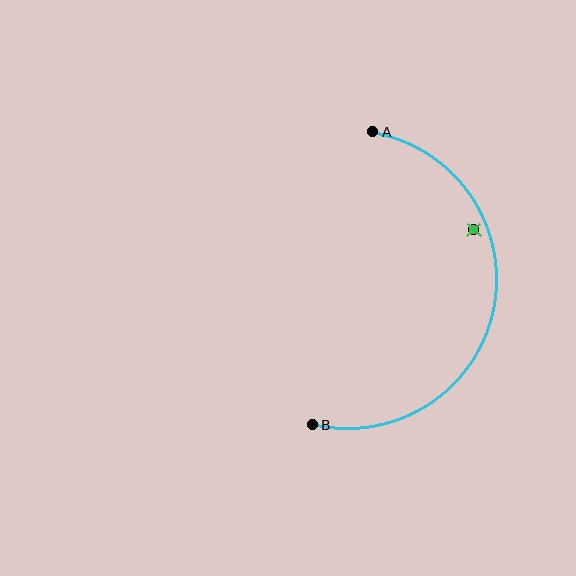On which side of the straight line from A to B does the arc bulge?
The arc bulges to the right of the straight line connecting A and B.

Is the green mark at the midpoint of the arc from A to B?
No — the green mark does not lie on the arc at all. It sits slightly inside the curve.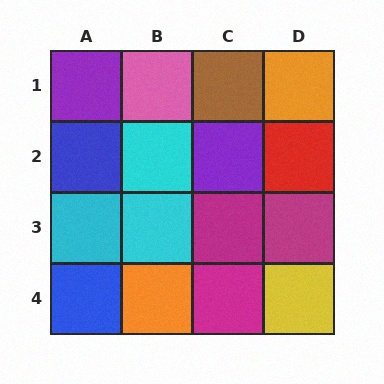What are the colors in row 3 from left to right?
Cyan, cyan, magenta, magenta.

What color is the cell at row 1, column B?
Pink.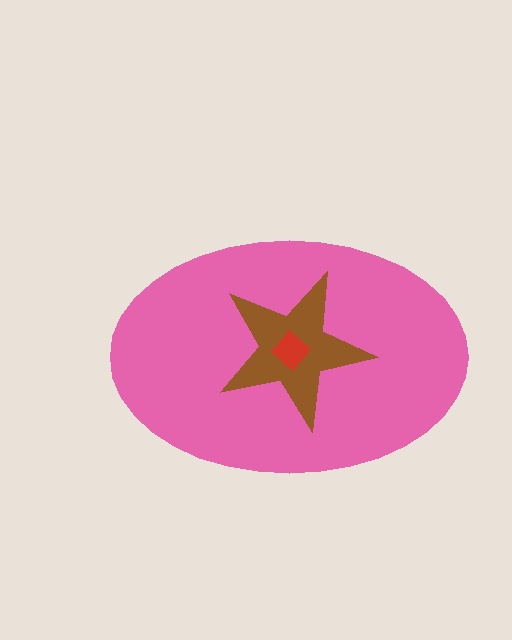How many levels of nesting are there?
3.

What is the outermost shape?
The pink ellipse.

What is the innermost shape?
The red diamond.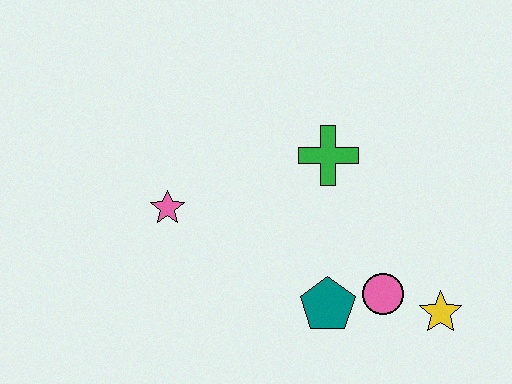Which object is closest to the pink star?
The green cross is closest to the pink star.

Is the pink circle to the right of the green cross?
Yes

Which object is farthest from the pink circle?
The pink star is farthest from the pink circle.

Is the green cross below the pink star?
No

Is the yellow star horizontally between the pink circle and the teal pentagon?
No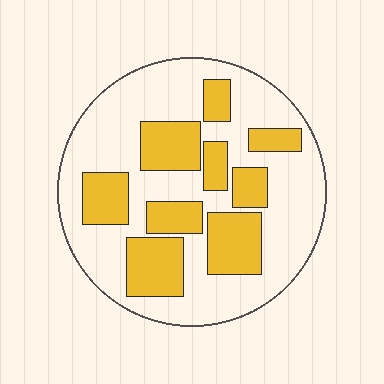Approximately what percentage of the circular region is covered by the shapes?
Approximately 35%.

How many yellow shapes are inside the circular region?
9.